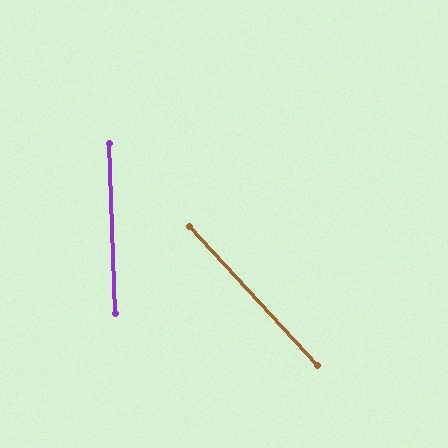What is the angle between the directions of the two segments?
Approximately 41 degrees.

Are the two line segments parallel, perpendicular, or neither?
Neither parallel nor perpendicular — they differ by about 41°.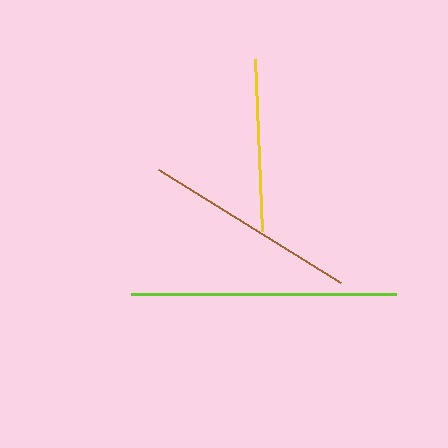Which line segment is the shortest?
The yellow line is the shortest at approximately 172 pixels.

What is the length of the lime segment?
The lime segment is approximately 265 pixels long.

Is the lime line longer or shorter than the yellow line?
The lime line is longer than the yellow line.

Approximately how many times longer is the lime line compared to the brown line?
The lime line is approximately 1.2 times the length of the brown line.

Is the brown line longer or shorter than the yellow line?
The brown line is longer than the yellow line.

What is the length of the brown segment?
The brown segment is approximately 214 pixels long.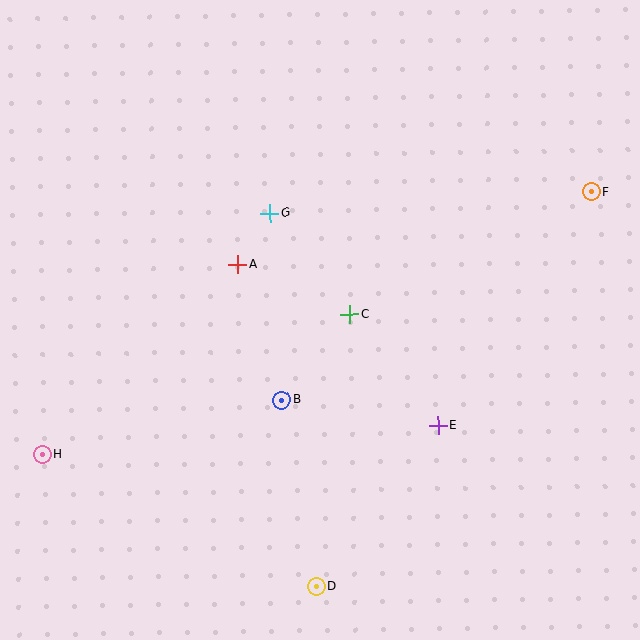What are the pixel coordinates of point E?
Point E is at (438, 426).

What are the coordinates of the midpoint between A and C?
The midpoint between A and C is at (294, 290).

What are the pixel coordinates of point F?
Point F is at (591, 192).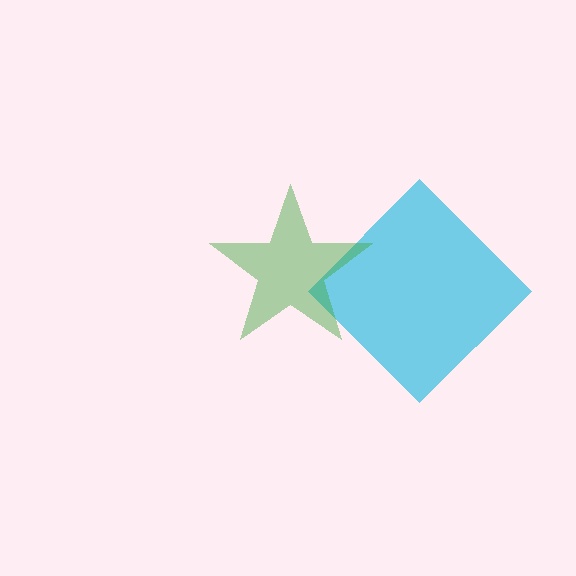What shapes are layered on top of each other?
The layered shapes are: a cyan diamond, a green star.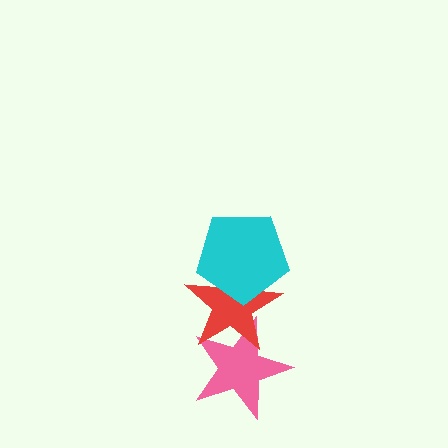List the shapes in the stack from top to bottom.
From top to bottom: the cyan pentagon, the red star, the pink star.